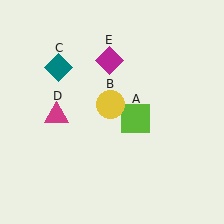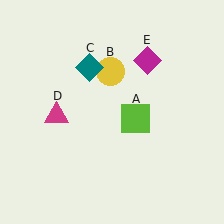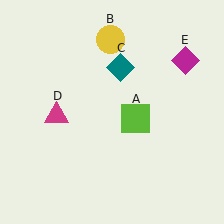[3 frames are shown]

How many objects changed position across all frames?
3 objects changed position: yellow circle (object B), teal diamond (object C), magenta diamond (object E).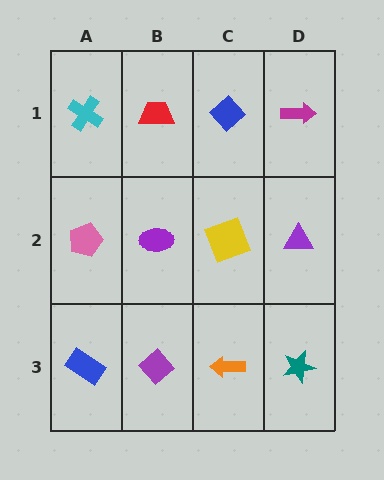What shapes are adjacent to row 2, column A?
A cyan cross (row 1, column A), a blue rectangle (row 3, column A), a purple ellipse (row 2, column B).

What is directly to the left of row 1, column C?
A red trapezoid.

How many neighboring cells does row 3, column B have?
3.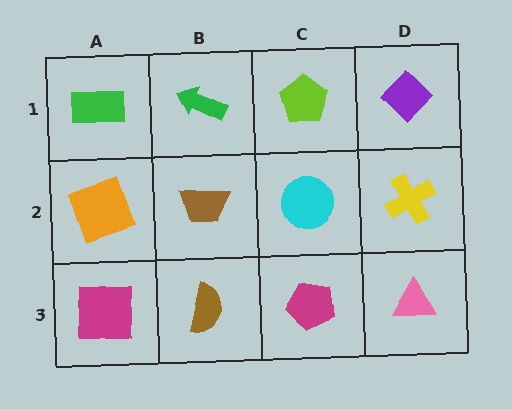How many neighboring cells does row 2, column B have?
4.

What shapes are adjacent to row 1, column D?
A yellow cross (row 2, column D), a lime pentagon (row 1, column C).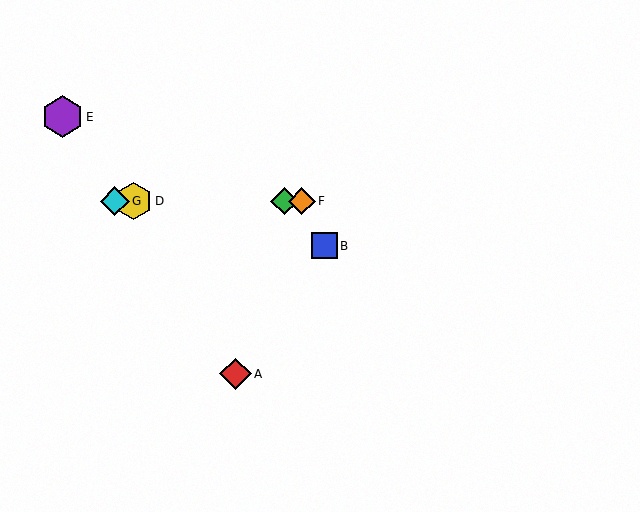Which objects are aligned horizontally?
Objects C, D, F, G are aligned horizontally.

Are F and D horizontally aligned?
Yes, both are at y≈201.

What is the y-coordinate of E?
Object E is at y≈117.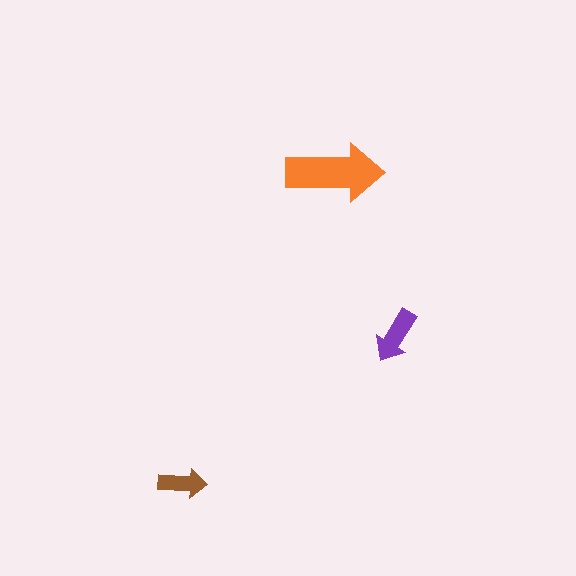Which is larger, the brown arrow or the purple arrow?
The purple one.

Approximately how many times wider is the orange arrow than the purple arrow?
About 2 times wider.